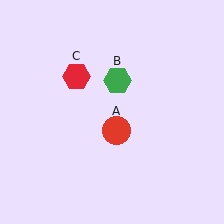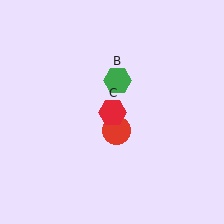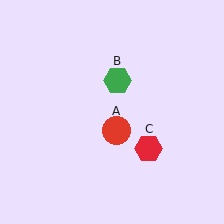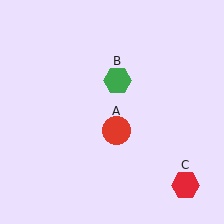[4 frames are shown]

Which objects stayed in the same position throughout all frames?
Red circle (object A) and green hexagon (object B) remained stationary.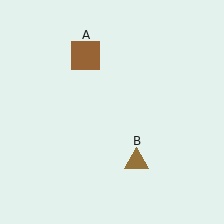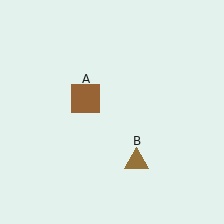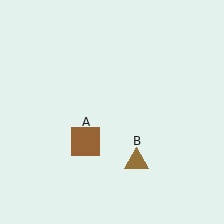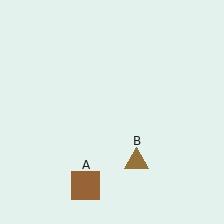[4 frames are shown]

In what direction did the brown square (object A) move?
The brown square (object A) moved down.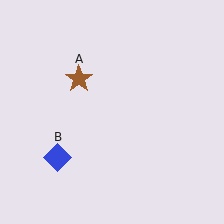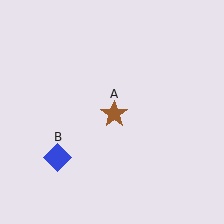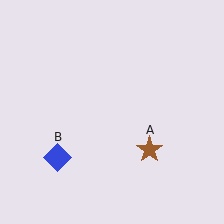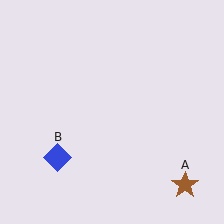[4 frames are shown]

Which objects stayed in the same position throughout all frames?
Blue diamond (object B) remained stationary.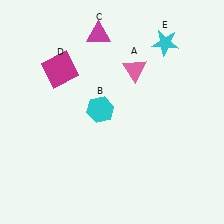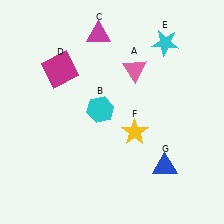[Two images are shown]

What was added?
A yellow star (F), a blue triangle (G) were added in Image 2.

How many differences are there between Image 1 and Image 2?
There are 2 differences between the two images.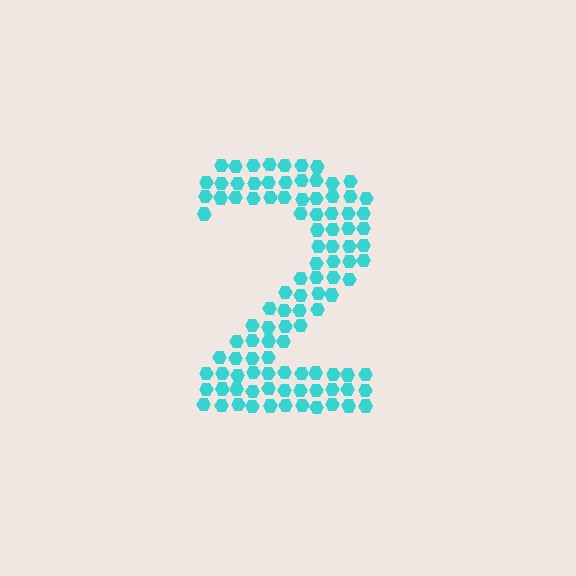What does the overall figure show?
The overall figure shows the digit 2.